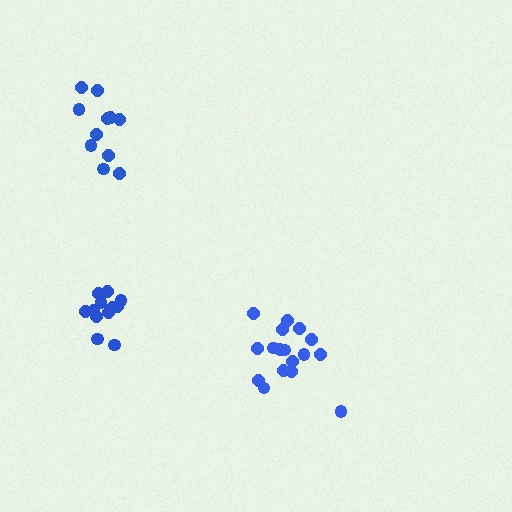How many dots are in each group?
Group 1: 12 dots, Group 2: 11 dots, Group 3: 17 dots (40 total).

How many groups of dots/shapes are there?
There are 3 groups.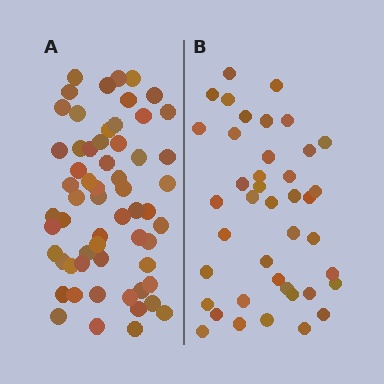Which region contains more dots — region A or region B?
Region A (the left region) has more dots.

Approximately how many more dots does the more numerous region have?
Region A has approximately 20 more dots than region B.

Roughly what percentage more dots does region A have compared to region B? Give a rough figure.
About 45% more.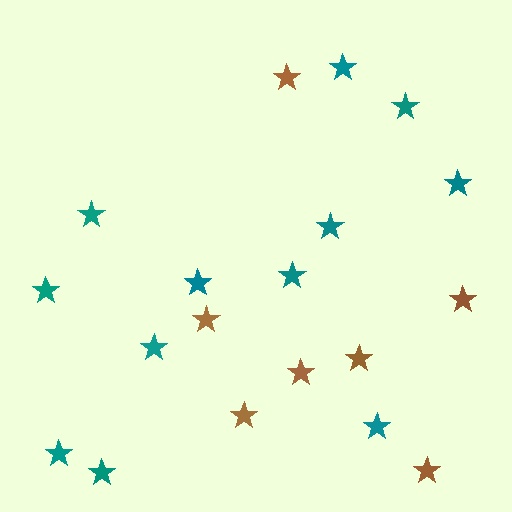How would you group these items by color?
There are 2 groups: one group of brown stars (7) and one group of teal stars (12).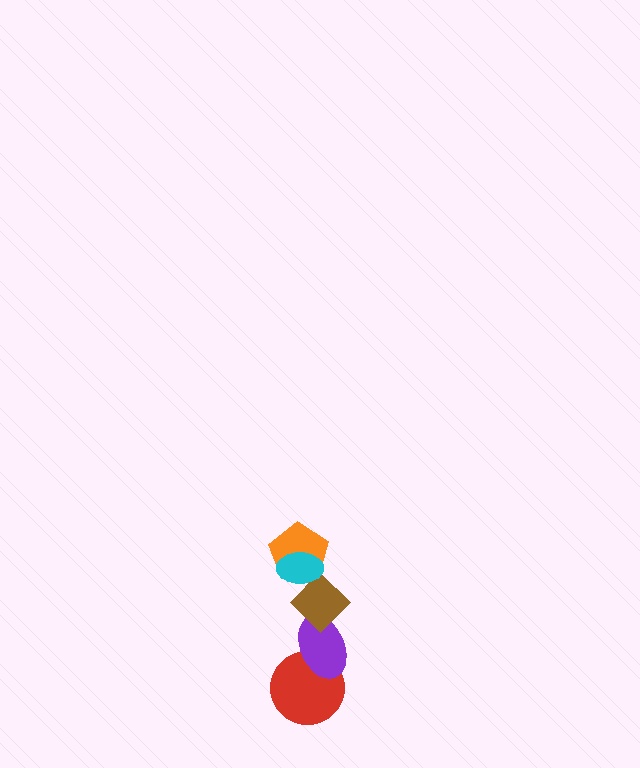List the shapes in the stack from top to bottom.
From top to bottom: the cyan ellipse, the orange pentagon, the brown diamond, the purple ellipse, the red circle.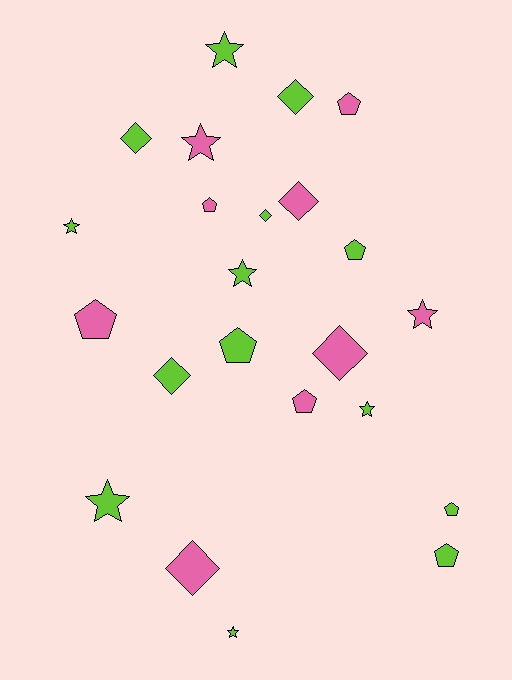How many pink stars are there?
There are 2 pink stars.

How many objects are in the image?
There are 23 objects.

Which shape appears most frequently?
Star, with 8 objects.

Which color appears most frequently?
Lime, with 14 objects.